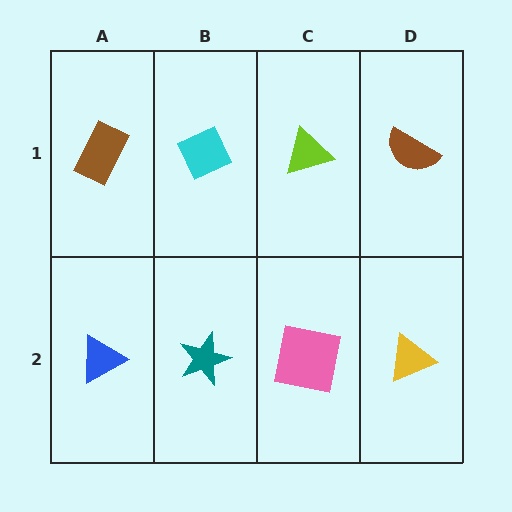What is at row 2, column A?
A blue triangle.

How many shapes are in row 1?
4 shapes.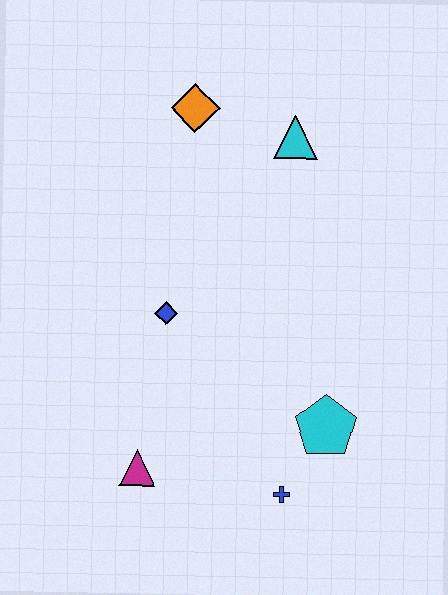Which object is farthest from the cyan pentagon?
The orange diamond is farthest from the cyan pentagon.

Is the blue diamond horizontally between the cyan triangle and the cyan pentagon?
No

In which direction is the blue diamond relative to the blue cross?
The blue diamond is above the blue cross.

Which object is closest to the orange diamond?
The cyan triangle is closest to the orange diamond.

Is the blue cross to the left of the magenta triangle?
No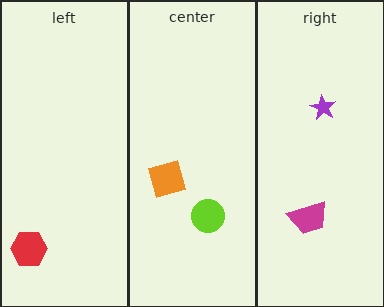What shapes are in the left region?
The red hexagon.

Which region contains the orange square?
The center region.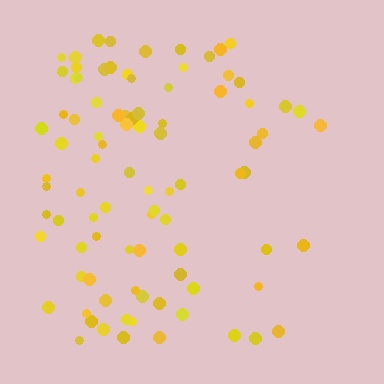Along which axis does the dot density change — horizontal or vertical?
Horizontal.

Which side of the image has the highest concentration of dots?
The left.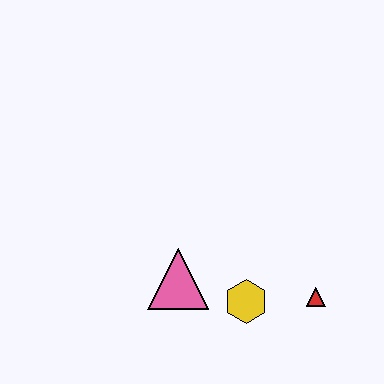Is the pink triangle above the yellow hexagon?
Yes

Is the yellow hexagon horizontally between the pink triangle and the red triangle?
Yes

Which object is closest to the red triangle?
The yellow hexagon is closest to the red triangle.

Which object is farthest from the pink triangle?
The red triangle is farthest from the pink triangle.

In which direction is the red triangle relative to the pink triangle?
The red triangle is to the right of the pink triangle.